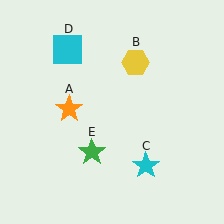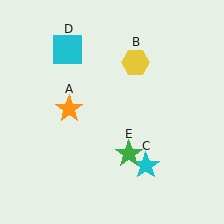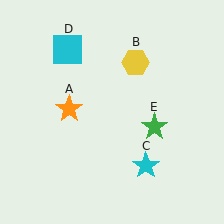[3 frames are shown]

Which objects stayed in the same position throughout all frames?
Orange star (object A) and yellow hexagon (object B) and cyan star (object C) and cyan square (object D) remained stationary.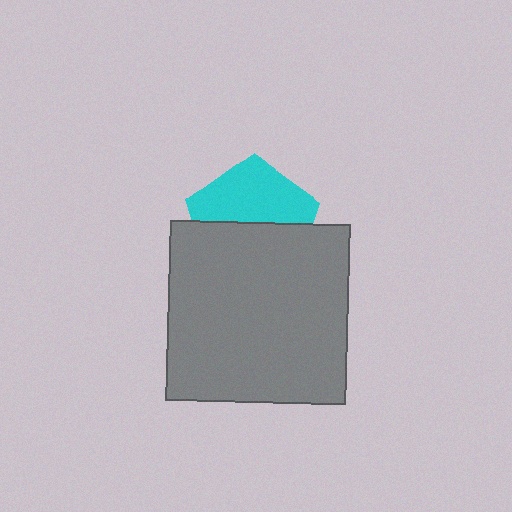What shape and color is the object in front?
The object in front is a gray square.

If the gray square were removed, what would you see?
You would see the complete cyan pentagon.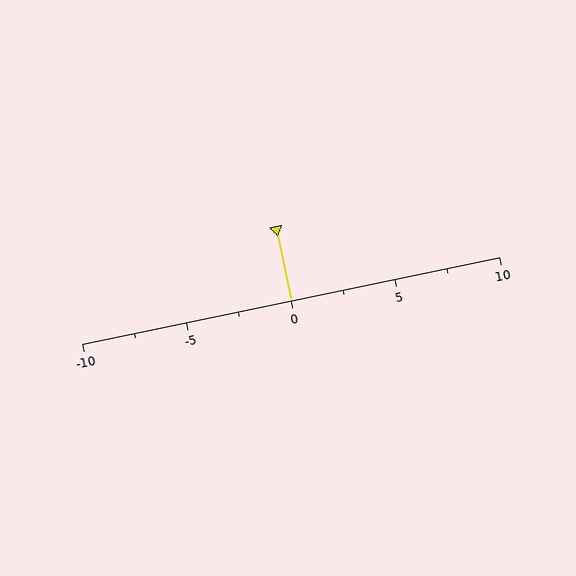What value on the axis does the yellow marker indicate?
The marker indicates approximately 0.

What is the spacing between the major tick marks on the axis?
The major ticks are spaced 5 apart.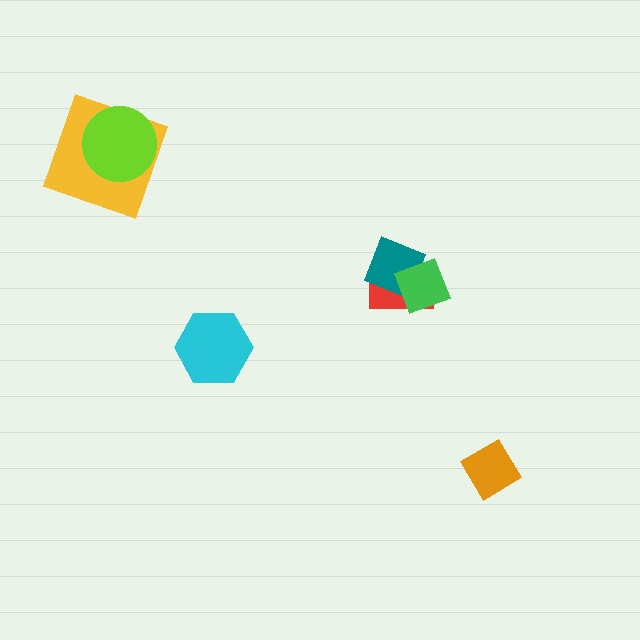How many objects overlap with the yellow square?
1 object overlaps with the yellow square.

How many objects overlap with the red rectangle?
2 objects overlap with the red rectangle.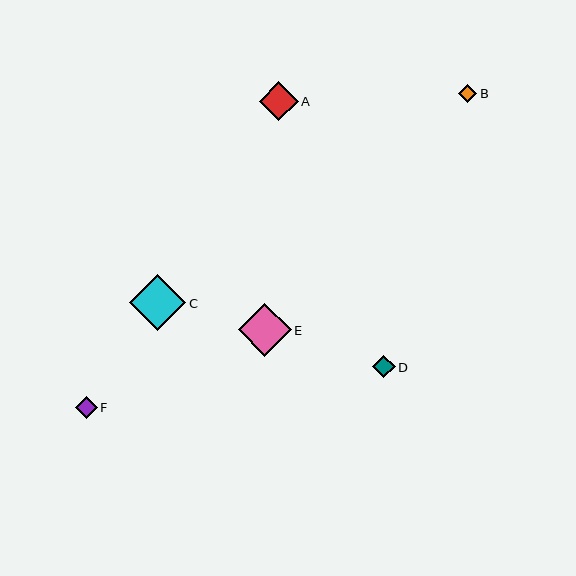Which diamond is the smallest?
Diamond B is the smallest with a size of approximately 19 pixels.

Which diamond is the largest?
Diamond C is the largest with a size of approximately 56 pixels.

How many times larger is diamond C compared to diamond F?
Diamond C is approximately 2.5 times the size of diamond F.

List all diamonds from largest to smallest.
From largest to smallest: C, E, A, D, F, B.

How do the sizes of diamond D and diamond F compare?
Diamond D and diamond F are approximately the same size.